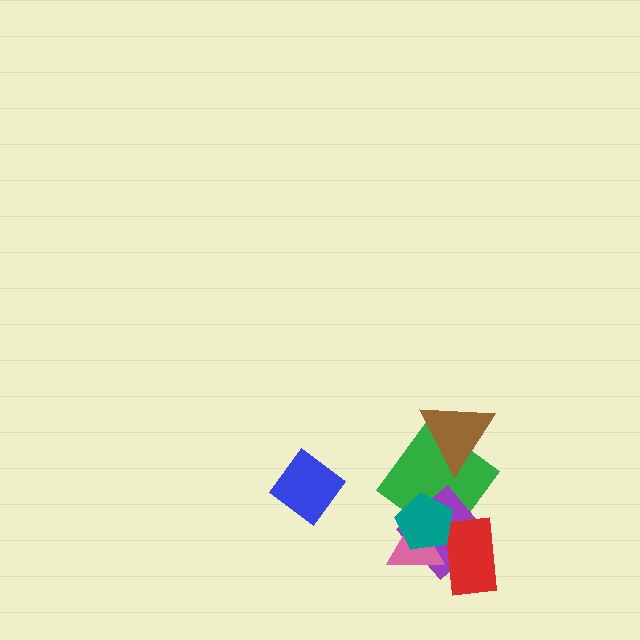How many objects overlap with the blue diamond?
0 objects overlap with the blue diamond.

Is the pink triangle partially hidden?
Yes, it is partially covered by another shape.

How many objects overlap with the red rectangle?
3 objects overlap with the red rectangle.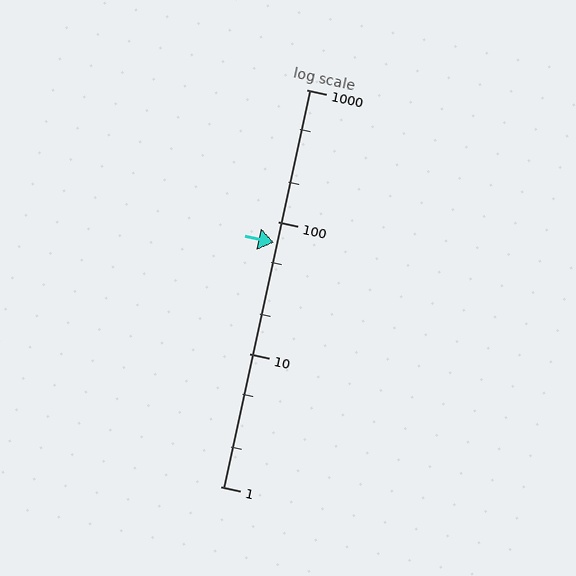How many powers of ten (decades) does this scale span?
The scale spans 3 decades, from 1 to 1000.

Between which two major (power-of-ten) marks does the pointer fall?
The pointer is between 10 and 100.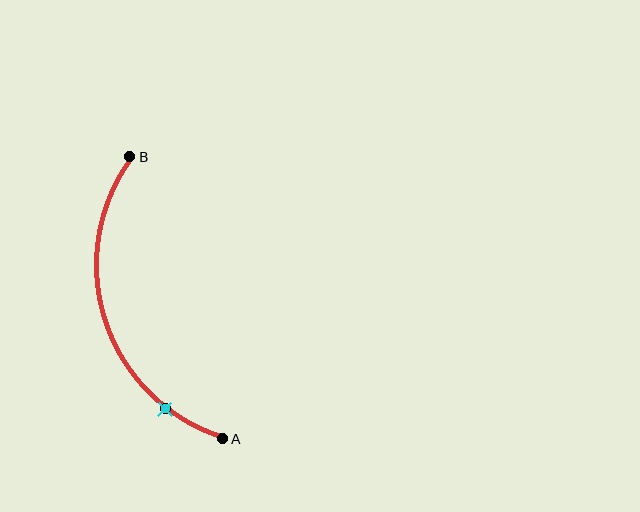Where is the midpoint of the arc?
The arc midpoint is the point on the curve farthest from the straight line joining A and B. It sits to the left of that line.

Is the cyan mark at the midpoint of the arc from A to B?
No. The cyan mark lies on the arc but is closer to endpoint A. The arc midpoint would be at the point on the curve equidistant along the arc from both A and B.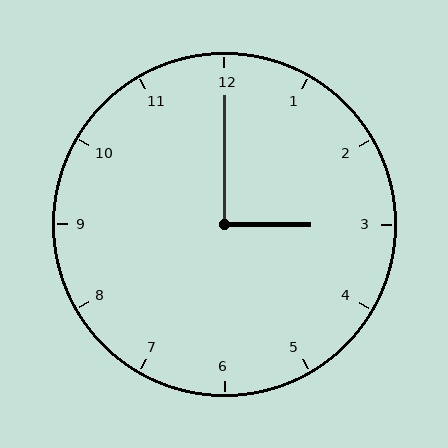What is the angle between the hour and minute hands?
Approximately 90 degrees.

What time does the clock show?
3:00.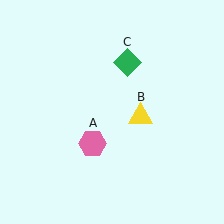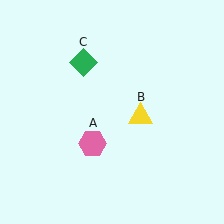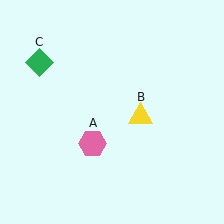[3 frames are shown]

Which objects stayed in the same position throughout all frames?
Pink hexagon (object A) and yellow triangle (object B) remained stationary.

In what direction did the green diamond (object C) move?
The green diamond (object C) moved left.